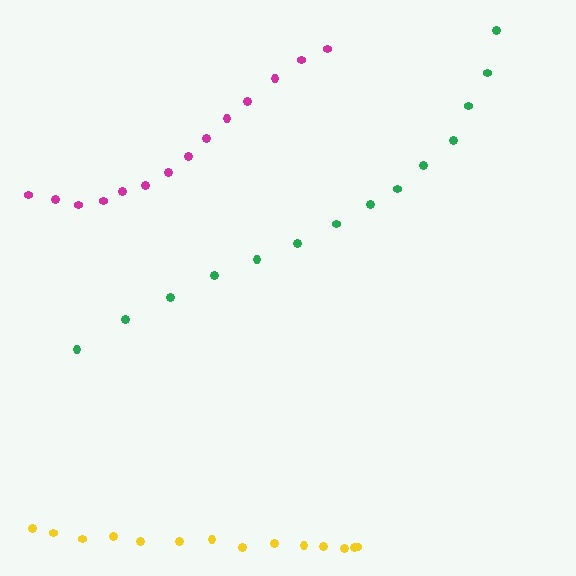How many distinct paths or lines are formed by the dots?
There are 3 distinct paths.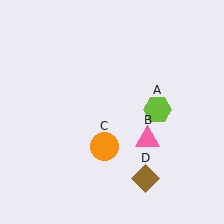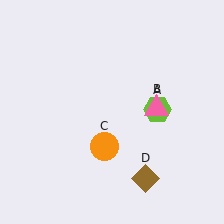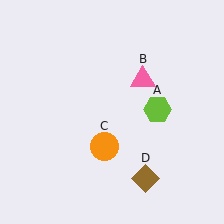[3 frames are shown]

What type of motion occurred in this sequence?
The pink triangle (object B) rotated counterclockwise around the center of the scene.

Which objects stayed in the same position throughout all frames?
Lime hexagon (object A) and orange circle (object C) and brown diamond (object D) remained stationary.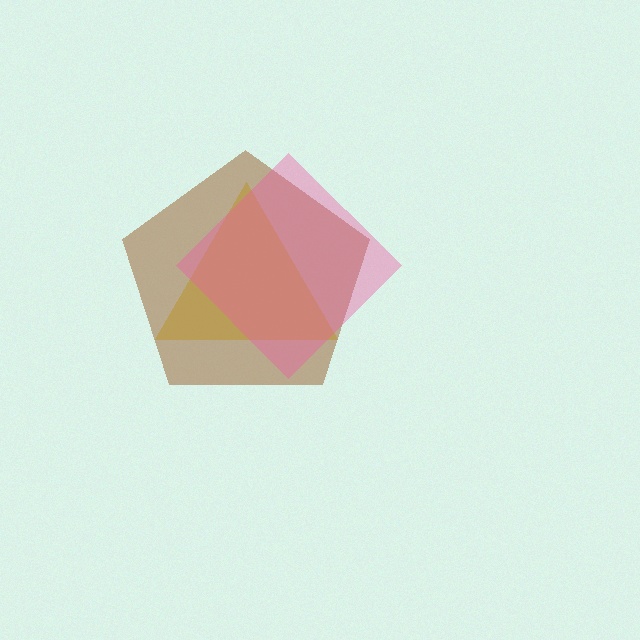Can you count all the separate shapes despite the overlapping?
Yes, there are 3 separate shapes.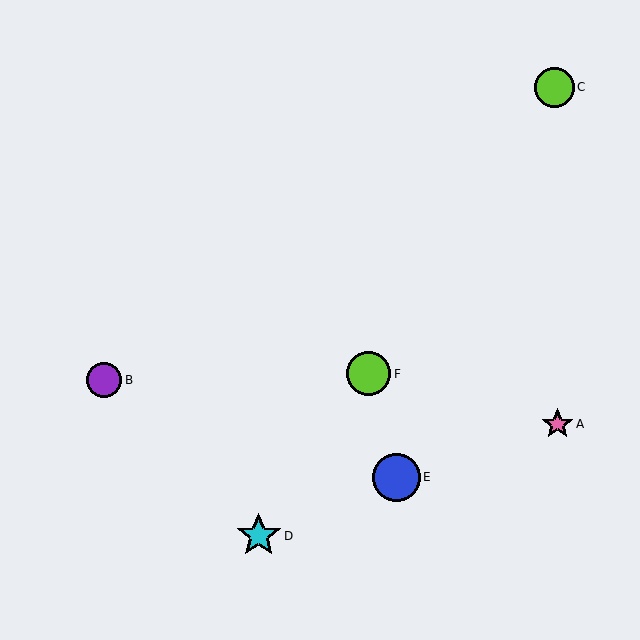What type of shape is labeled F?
Shape F is a lime circle.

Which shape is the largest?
The blue circle (labeled E) is the largest.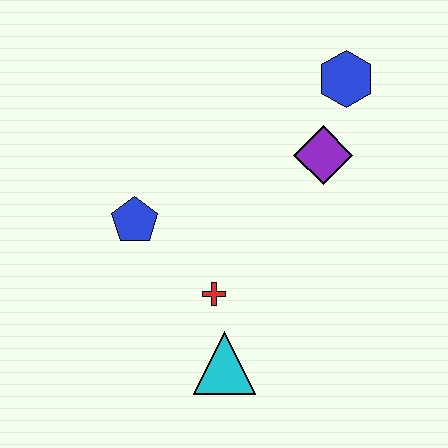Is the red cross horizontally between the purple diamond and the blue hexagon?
No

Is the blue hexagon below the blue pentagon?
No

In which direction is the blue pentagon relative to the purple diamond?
The blue pentagon is to the left of the purple diamond.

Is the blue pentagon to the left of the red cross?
Yes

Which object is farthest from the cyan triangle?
The blue hexagon is farthest from the cyan triangle.